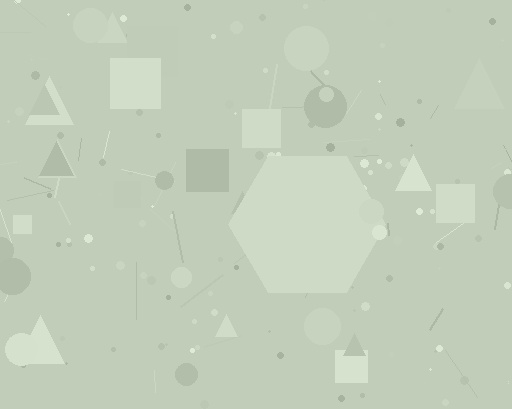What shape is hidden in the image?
A hexagon is hidden in the image.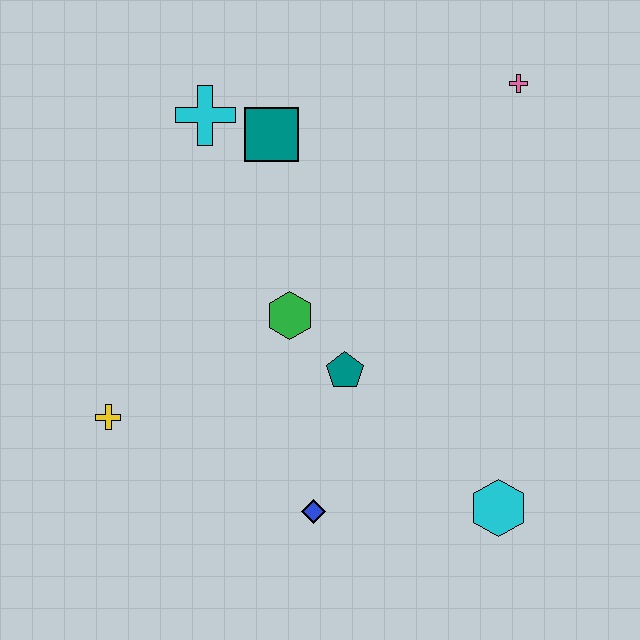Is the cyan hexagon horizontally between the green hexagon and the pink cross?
Yes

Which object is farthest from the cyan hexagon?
The cyan cross is farthest from the cyan hexagon.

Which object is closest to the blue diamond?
The teal pentagon is closest to the blue diamond.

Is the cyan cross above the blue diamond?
Yes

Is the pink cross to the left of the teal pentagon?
No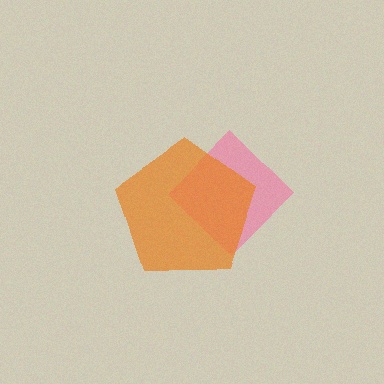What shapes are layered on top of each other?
The layered shapes are: a pink diamond, an orange pentagon.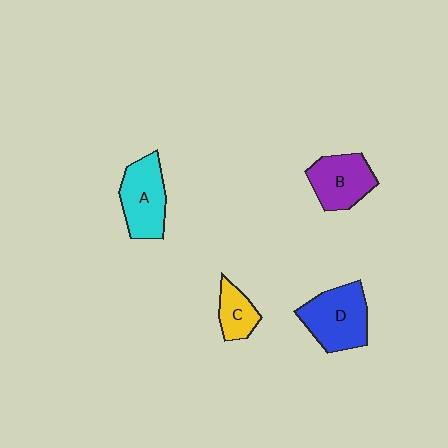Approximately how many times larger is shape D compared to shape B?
Approximately 1.2 times.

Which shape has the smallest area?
Shape C (yellow).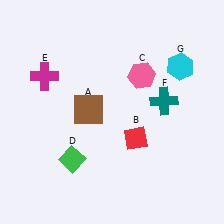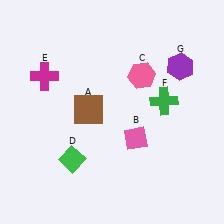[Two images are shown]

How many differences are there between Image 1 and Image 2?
There are 3 differences between the two images.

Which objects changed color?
B changed from red to pink. F changed from teal to green. G changed from cyan to purple.